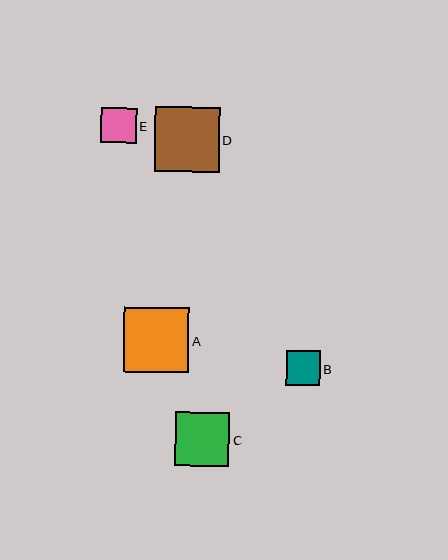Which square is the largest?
Square A is the largest with a size of approximately 65 pixels.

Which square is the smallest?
Square B is the smallest with a size of approximately 34 pixels.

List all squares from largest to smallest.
From largest to smallest: A, D, C, E, B.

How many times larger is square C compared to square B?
Square C is approximately 1.6 times the size of square B.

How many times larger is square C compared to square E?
Square C is approximately 1.6 times the size of square E.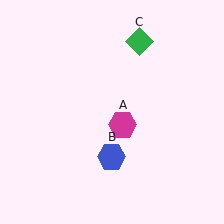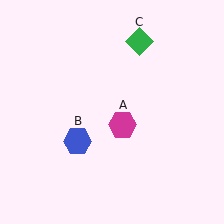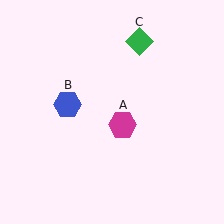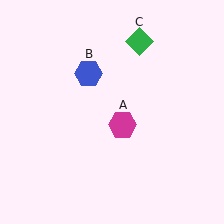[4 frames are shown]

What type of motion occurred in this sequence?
The blue hexagon (object B) rotated clockwise around the center of the scene.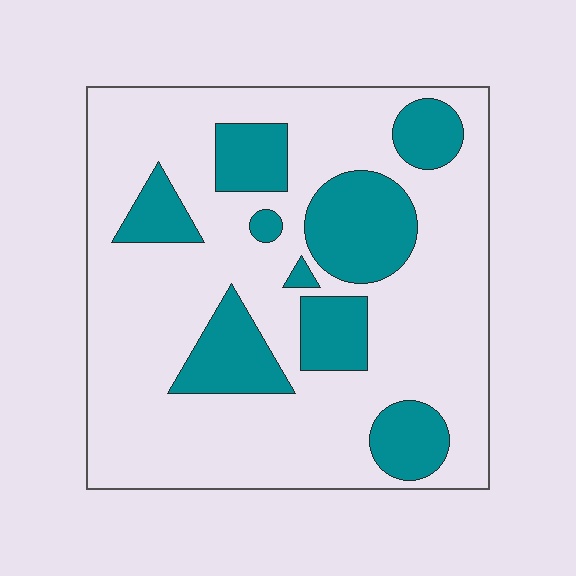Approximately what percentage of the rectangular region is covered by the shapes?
Approximately 25%.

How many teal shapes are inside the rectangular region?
9.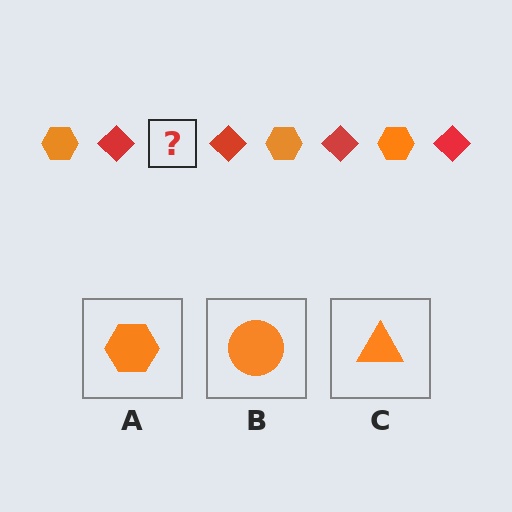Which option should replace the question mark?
Option A.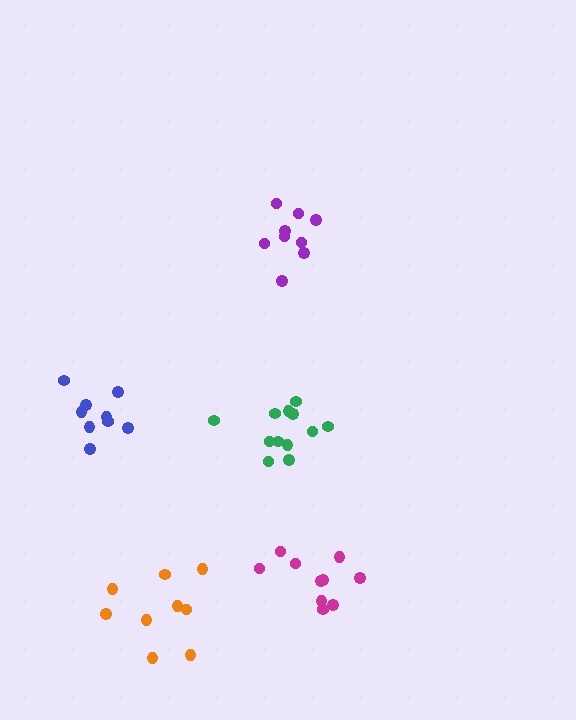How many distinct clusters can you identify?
There are 5 distinct clusters.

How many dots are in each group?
Group 1: 9 dots, Group 2: 12 dots, Group 3: 9 dots, Group 4: 9 dots, Group 5: 10 dots (49 total).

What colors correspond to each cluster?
The clusters are colored: orange, green, blue, purple, magenta.